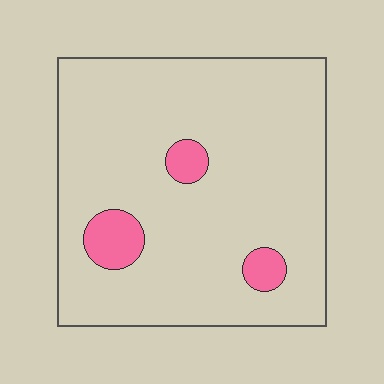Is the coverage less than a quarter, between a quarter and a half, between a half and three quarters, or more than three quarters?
Less than a quarter.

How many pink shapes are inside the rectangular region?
3.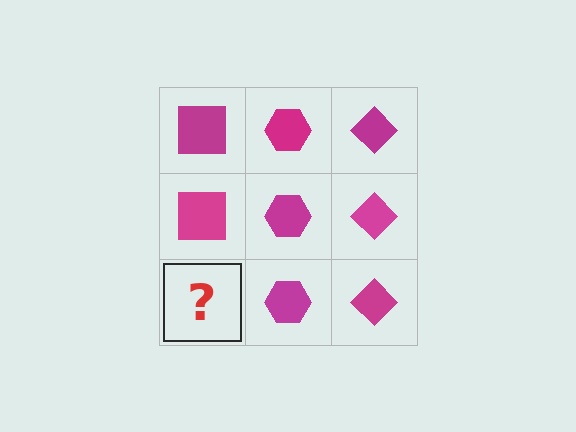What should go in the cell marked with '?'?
The missing cell should contain a magenta square.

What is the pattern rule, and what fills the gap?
The rule is that each column has a consistent shape. The gap should be filled with a magenta square.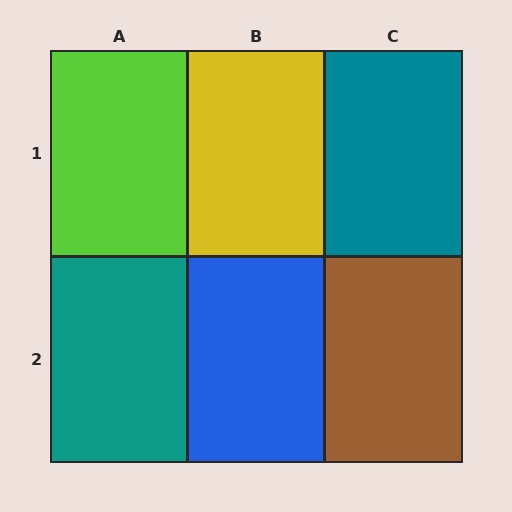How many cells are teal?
2 cells are teal.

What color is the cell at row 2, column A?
Teal.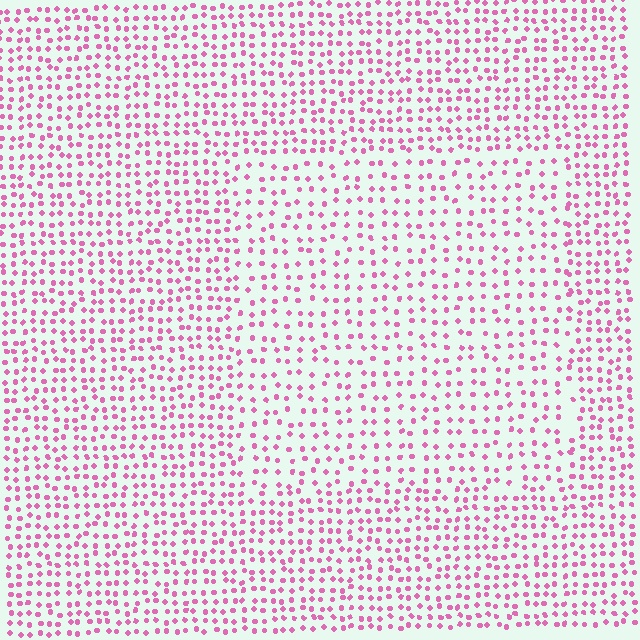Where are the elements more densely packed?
The elements are more densely packed outside the rectangle boundary.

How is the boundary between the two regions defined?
The boundary is defined by a change in element density (approximately 1.6x ratio). All elements are the same color, size, and shape.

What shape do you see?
I see a rectangle.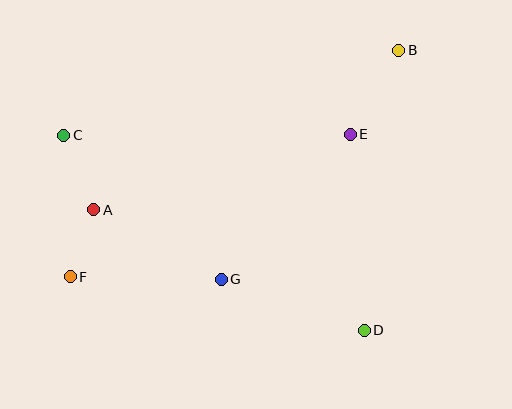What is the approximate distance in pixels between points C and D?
The distance between C and D is approximately 359 pixels.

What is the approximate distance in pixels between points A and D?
The distance between A and D is approximately 296 pixels.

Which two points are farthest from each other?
Points B and F are farthest from each other.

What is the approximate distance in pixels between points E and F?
The distance between E and F is approximately 314 pixels.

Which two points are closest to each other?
Points A and F are closest to each other.